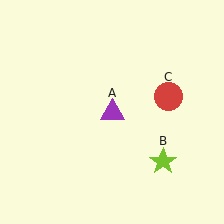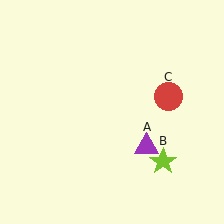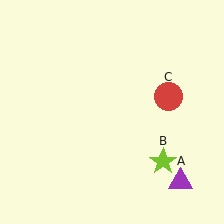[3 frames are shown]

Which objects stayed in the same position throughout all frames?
Lime star (object B) and red circle (object C) remained stationary.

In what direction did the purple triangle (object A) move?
The purple triangle (object A) moved down and to the right.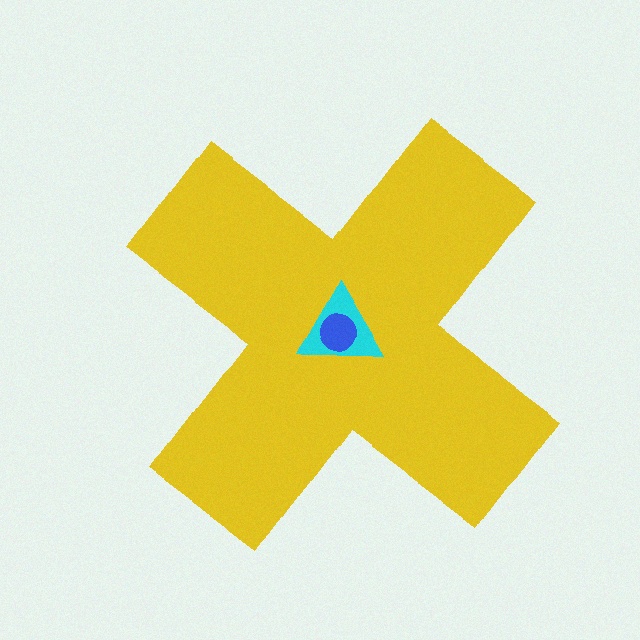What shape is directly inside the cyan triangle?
The blue circle.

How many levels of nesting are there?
3.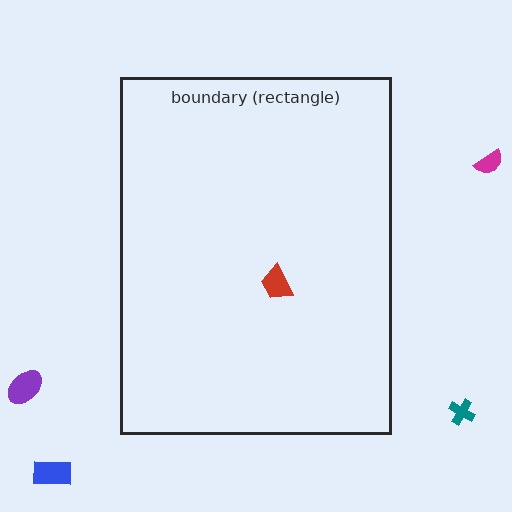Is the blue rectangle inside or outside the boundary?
Outside.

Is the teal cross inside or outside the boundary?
Outside.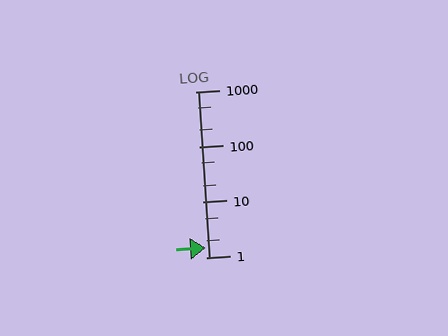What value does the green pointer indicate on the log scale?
The pointer indicates approximately 1.5.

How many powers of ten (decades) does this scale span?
The scale spans 3 decades, from 1 to 1000.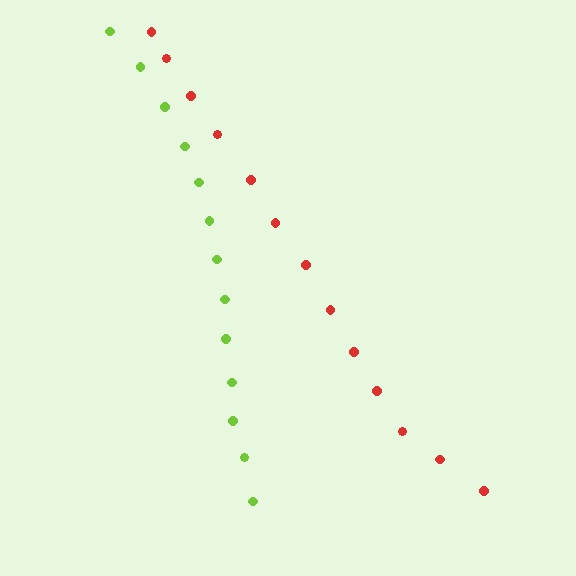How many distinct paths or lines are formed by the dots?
There are 2 distinct paths.